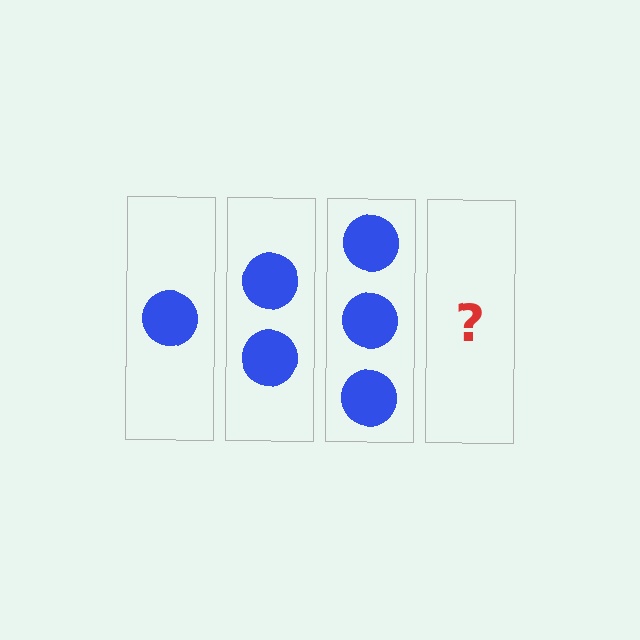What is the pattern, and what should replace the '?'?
The pattern is that each step adds one more circle. The '?' should be 4 circles.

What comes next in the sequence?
The next element should be 4 circles.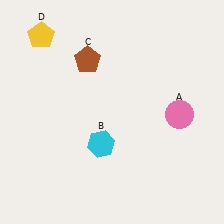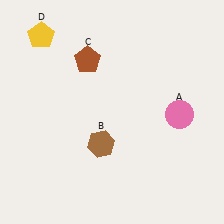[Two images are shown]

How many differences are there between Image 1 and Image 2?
There is 1 difference between the two images.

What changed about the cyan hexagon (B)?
In Image 1, B is cyan. In Image 2, it changed to brown.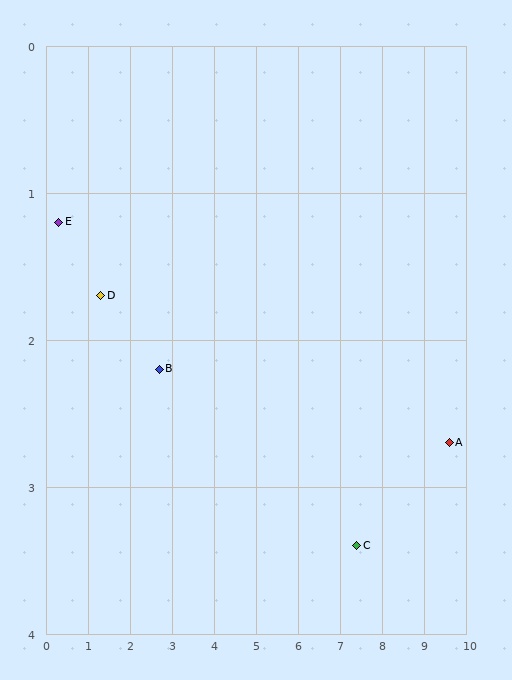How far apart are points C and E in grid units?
Points C and E are about 7.4 grid units apart.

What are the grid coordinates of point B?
Point B is at approximately (2.7, 2.2).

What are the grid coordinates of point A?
Point A is at approximately (9.6, 2.7).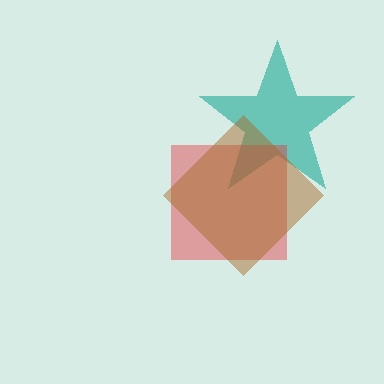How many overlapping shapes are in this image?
There are 3 overlapping shapes in the image.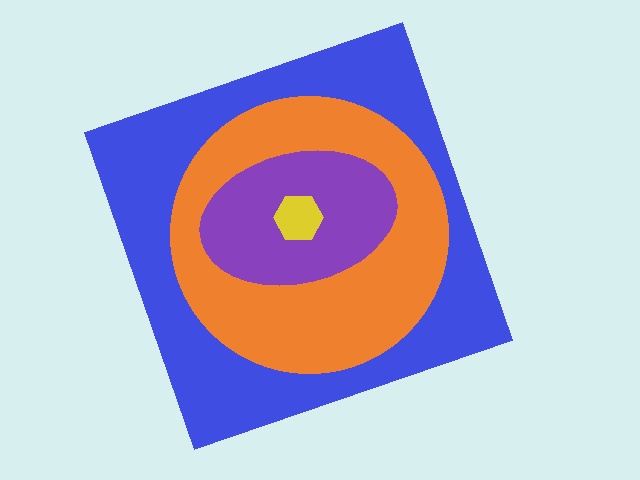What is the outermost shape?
The blue square.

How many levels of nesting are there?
4.